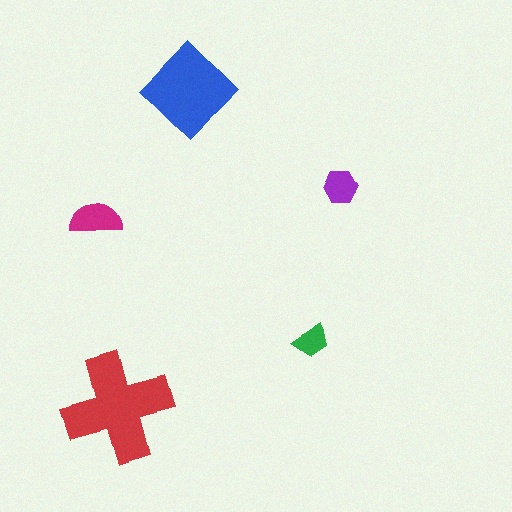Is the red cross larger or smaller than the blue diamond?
Larger.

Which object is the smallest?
The green trapezoid.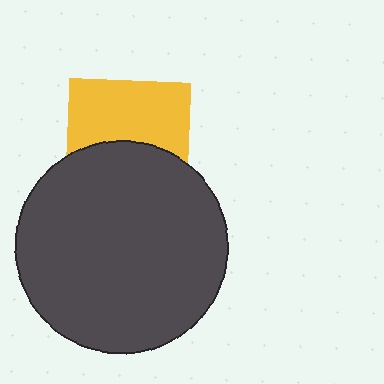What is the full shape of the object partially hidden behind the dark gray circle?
The partially hidden object is a yellow square.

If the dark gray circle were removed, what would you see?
You would see the complete yellow square.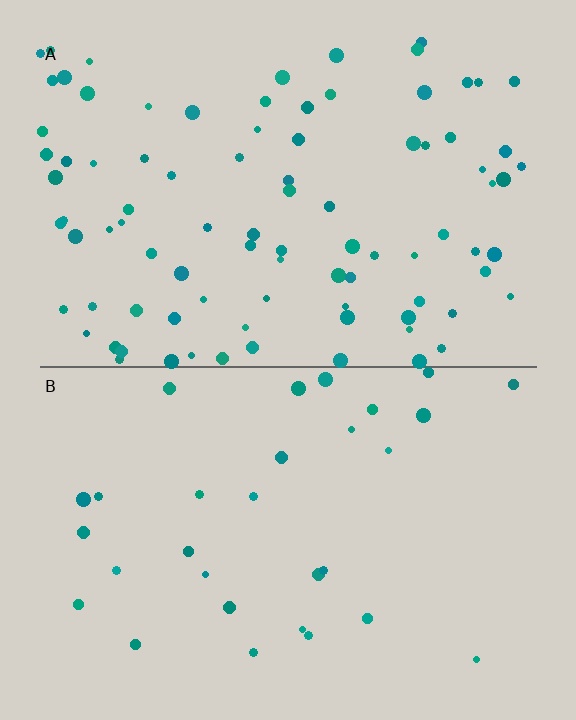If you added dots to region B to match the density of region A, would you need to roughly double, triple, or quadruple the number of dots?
Approximately triple.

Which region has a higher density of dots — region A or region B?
A (the top).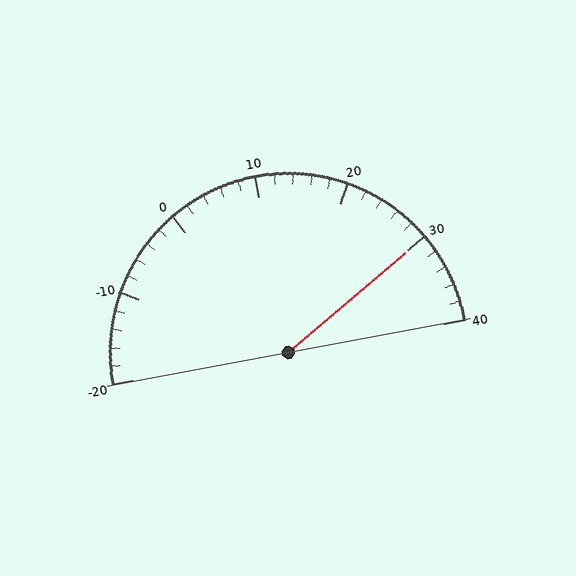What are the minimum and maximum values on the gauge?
The gauge ranges from -20 to 40.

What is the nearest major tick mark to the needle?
The nearest major tick mark is 30.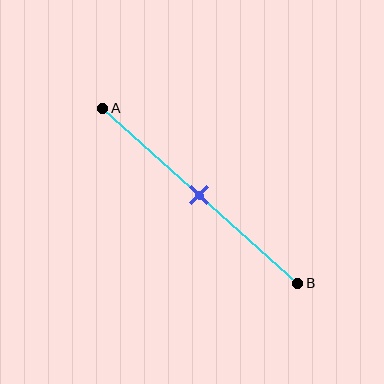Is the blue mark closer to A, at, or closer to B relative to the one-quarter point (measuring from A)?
The blue mark is closer to point B than the one-quarter point of segment AB.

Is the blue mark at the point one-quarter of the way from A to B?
No, the mark is at about 50% from A, not at the 25% one-quarter point.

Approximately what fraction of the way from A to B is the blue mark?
The blue mark is approximately 50% of the way from A to B.